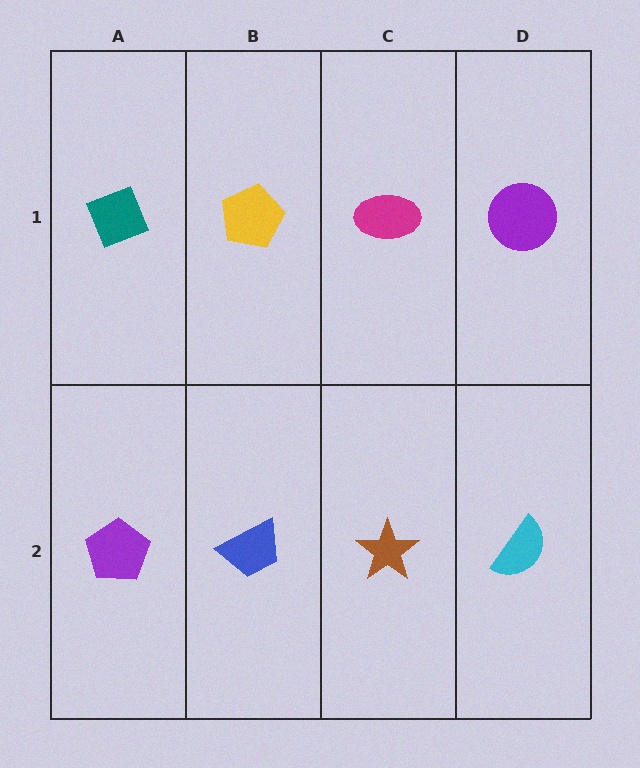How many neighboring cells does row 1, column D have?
2.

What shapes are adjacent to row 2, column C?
A magenta ellipse (row 1, column C), a blue trapezoid (row 2, column B), a cyan semicircle (row 2, column D).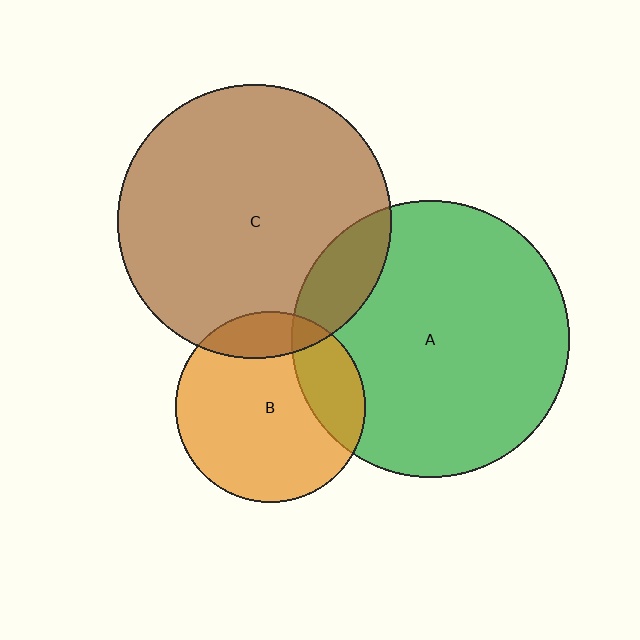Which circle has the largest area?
Circle A (green).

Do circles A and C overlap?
Yes.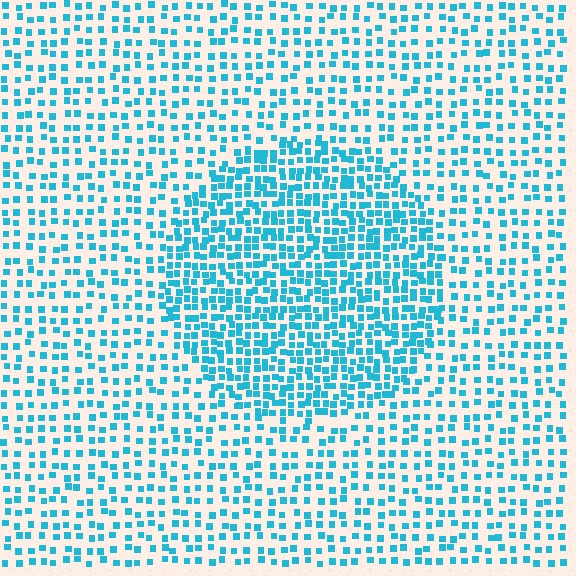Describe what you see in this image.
The image contains small cyan elements arranged at two different densities. A circle-shaped region is visible where the elements are more densely packed than the surrounding area.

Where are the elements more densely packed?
The elements are more densely packed inside the circle boundary.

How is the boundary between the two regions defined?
The boundary is defined by a change in element density (approximately 1.9x ratio). All elements are the same color, size, and shape.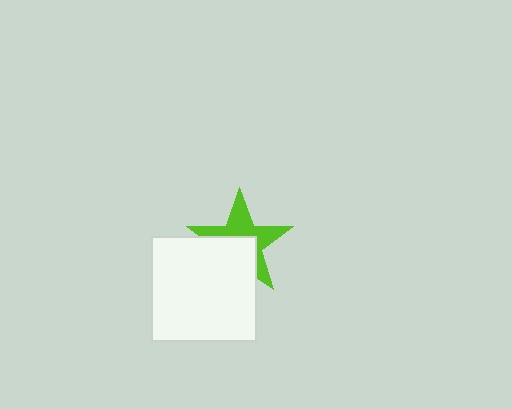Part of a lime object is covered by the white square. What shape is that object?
It is a star.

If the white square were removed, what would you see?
You would see the complete lime star.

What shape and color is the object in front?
The object in front is a white square.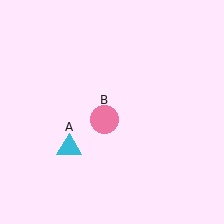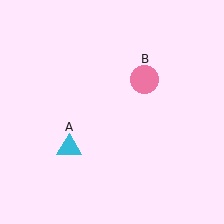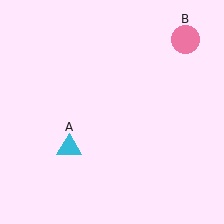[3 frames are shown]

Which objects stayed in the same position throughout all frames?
Cyan triangle (object A) remained stationary.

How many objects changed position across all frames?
1 object changed position: pink circle (object B).